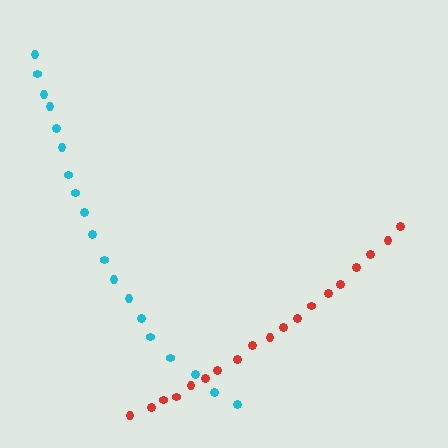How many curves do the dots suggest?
There are 2 distinct paths.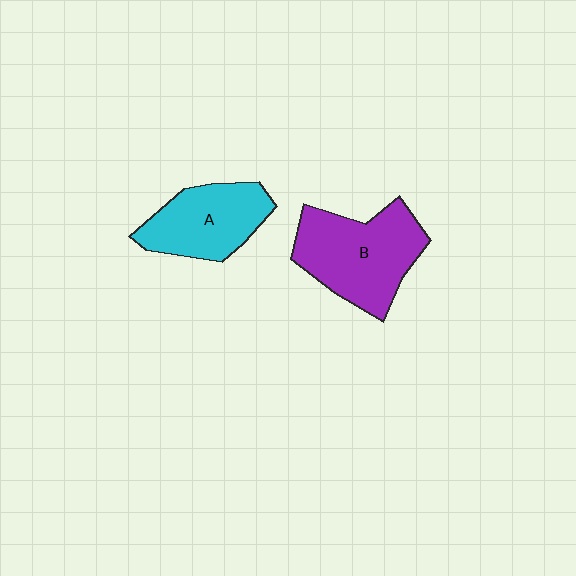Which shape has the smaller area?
Shape A (cyan).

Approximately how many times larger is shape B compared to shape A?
Approximately 1.3 times.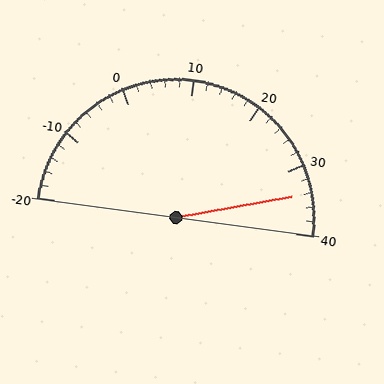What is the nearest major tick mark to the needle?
The nearest major tick mark is 30.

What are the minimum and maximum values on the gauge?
The gauge ranges from -20 to 40.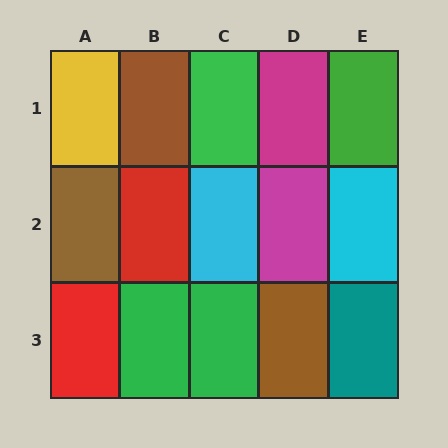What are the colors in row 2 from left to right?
Brown, red, cyan, magenta, cyan.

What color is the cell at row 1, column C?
Green.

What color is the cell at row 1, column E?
Green.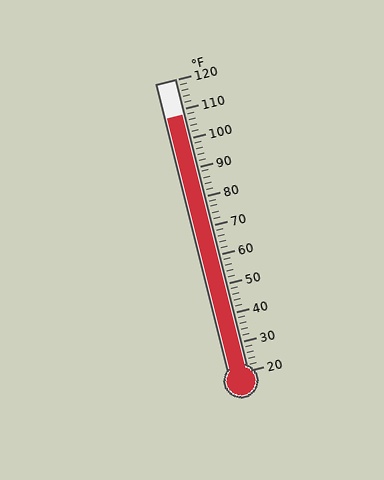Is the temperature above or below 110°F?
The temperature is below 110°F.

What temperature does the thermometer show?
The thermometer shows approximately 108°F.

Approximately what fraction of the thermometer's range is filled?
The thermometer is filled to approximately 90% of its range.